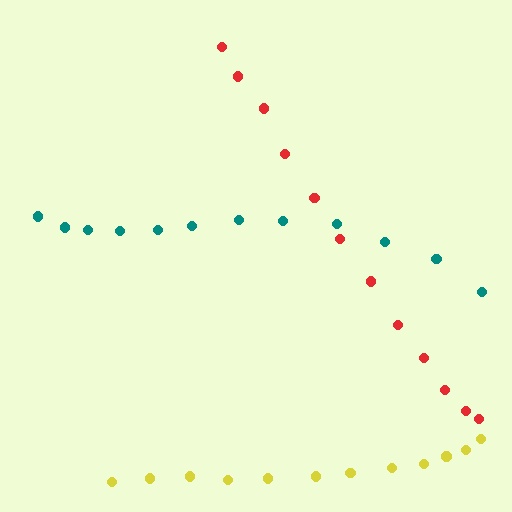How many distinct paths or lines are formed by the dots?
There are 3 distinct paths.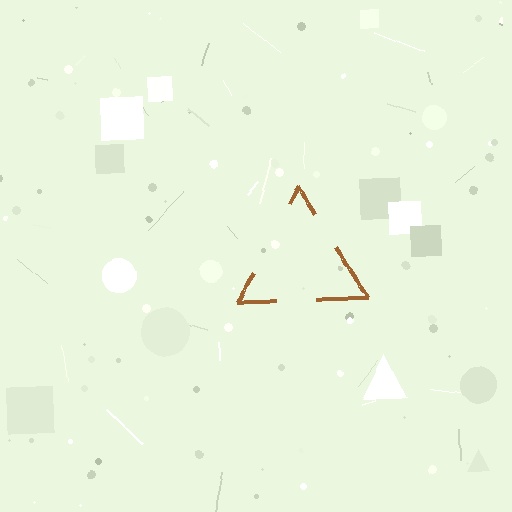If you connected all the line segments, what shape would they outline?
They would outline a triangle.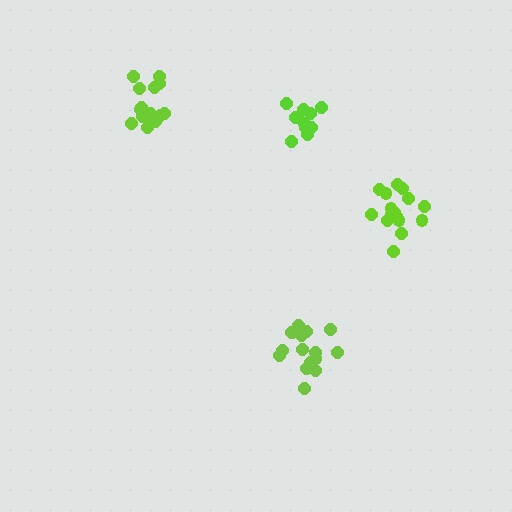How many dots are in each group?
Group 1: 11 dots, Group 2: 17 dots, Group 3: 16 dots, Group 4: 16 dots (60 total).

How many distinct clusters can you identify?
There are 4 distinct clusters.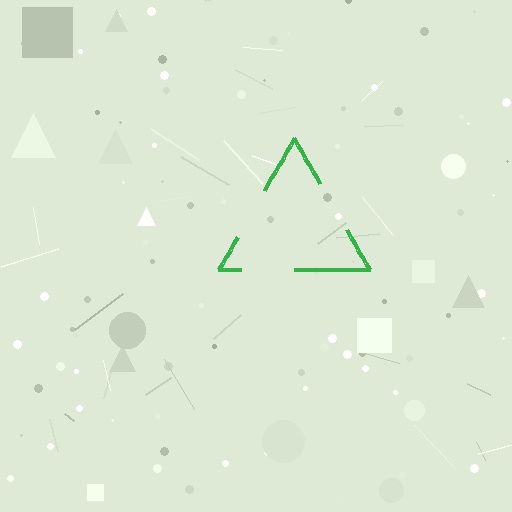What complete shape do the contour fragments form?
The contour fragments form a triangle.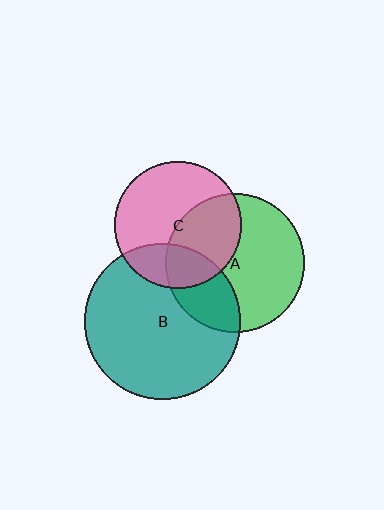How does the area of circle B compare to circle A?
Approximately 1.3 times.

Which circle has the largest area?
Circle B (teal).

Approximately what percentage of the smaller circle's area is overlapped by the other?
Approximately 40%.